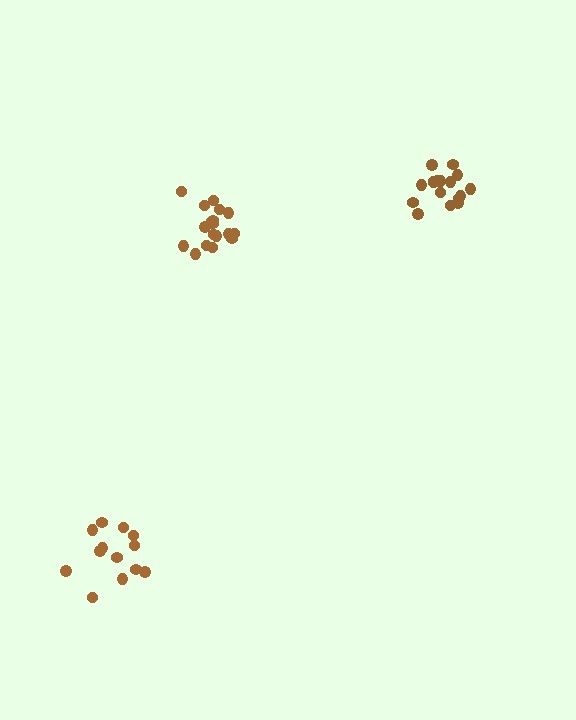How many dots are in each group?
Group 1: 13 dots, Group 2: 18 dots, Group 3: 17 dots (48 total).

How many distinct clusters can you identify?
There are 3 distinct clusters.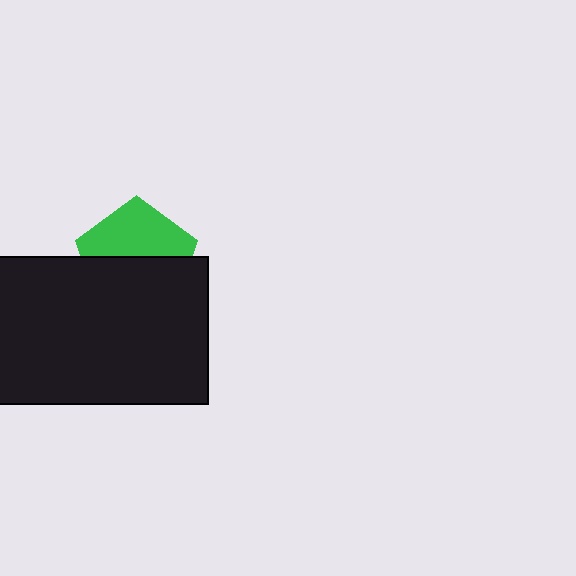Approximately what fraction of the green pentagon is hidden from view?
Roughly 54% of the green pentagon is hidden behind the black rectangle.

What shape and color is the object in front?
The object in front is a black rectangle.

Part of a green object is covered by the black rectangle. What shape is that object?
It is a pentagon.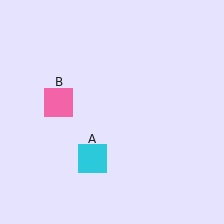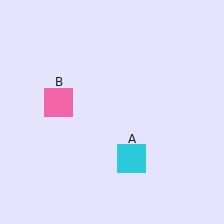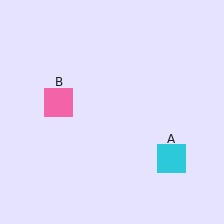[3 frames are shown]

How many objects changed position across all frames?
1 object changed position: cyan square (object A).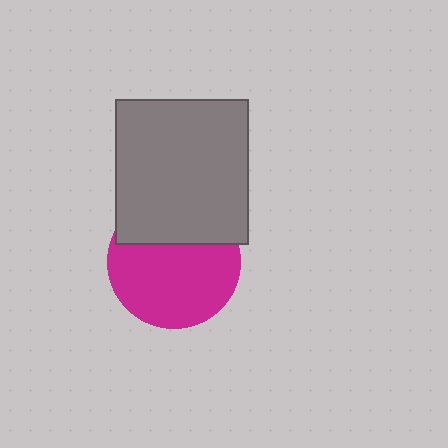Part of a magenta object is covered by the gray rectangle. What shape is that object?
It is a circle.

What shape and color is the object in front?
The object in front is a gray rectangle.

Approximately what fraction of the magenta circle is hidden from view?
Roughly 34% of the magenta circle is hidden behind the gray rectangle.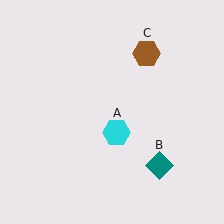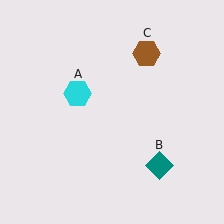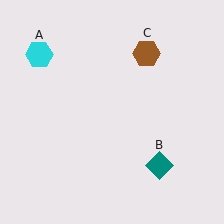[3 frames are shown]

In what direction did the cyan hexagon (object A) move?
The cyan hexagon (object A) moved up and to the left.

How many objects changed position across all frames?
1 object changed position: cyan hexagon (object A).